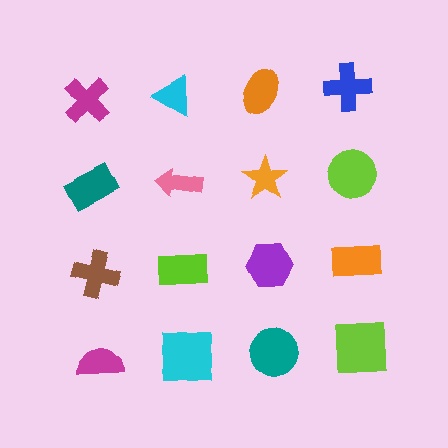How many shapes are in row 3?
4 shapes.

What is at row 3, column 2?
A lime rectangle.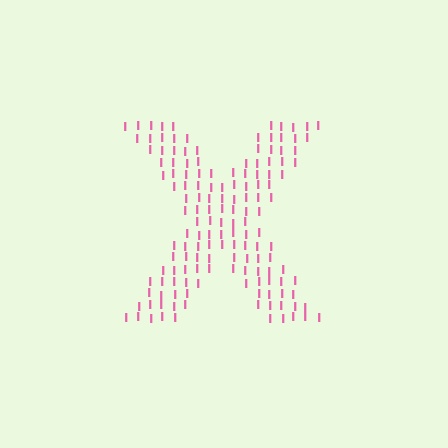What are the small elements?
The small elements are letter I's.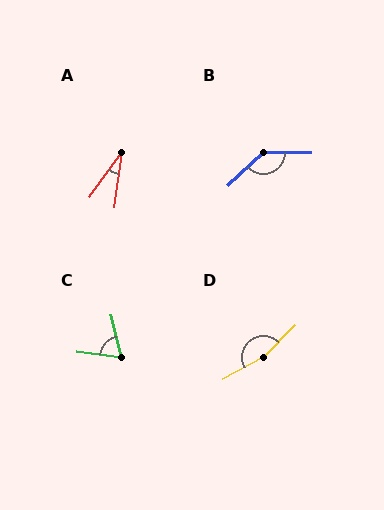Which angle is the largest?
D, at approximately 164 degrees.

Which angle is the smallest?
A, at approximately 28 degrees.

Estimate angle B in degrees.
Approximately 136 degrees.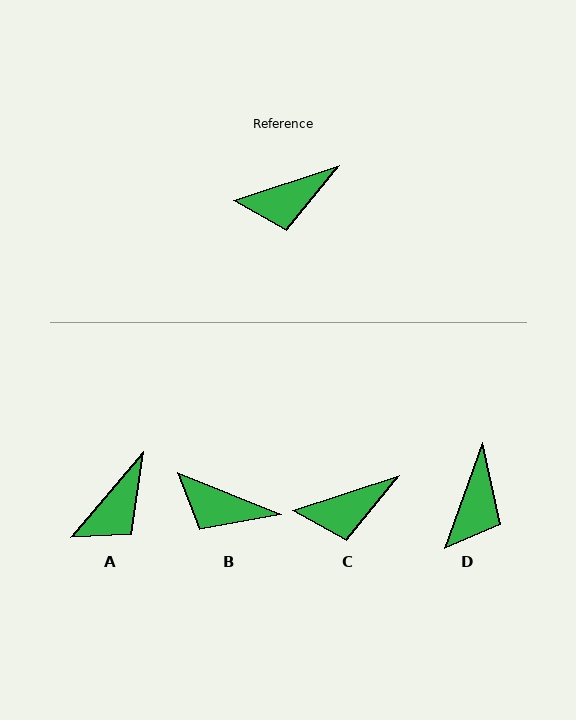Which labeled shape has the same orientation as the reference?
C.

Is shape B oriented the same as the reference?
No, it is off by about 40 degrees.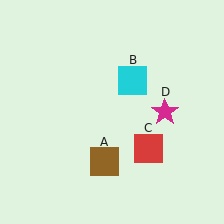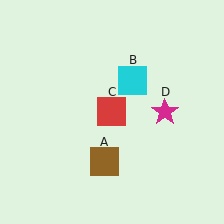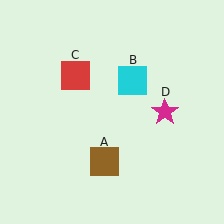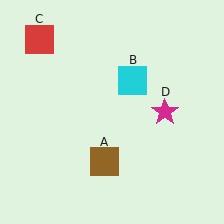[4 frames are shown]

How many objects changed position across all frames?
1 object changed position: red square (object C).